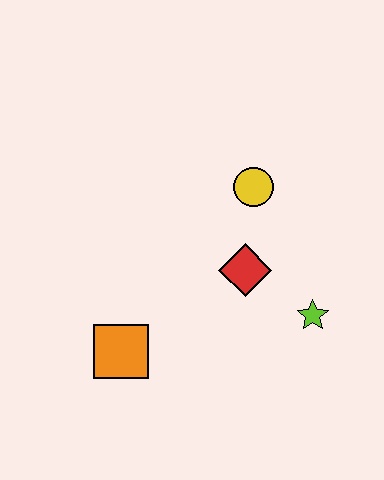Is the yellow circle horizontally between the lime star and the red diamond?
Yes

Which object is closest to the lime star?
The red diamond is closest to the lime star.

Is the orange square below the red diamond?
Yes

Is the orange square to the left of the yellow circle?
Yes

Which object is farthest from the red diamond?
The orange square is farthest from the red diamond.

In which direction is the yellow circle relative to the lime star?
The yellow circle is above the lime star.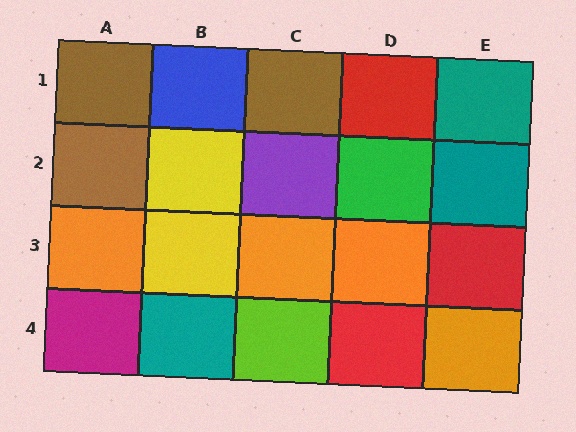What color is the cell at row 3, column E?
Red.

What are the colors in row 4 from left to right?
Magenta, teal, lime, red, orange.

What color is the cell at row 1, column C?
Brown.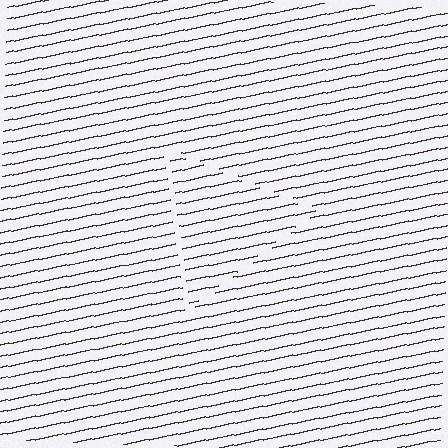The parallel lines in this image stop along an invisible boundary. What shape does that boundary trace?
An illusory triangle. The interior of the shape contains the same grating, shifted by half a period — the contour is defined by the phase discontinuity where line-ends from the inner and outer gratings abut.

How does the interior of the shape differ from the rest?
The interior of the shape contains the same grating, shifted by half a period — the contour is defined by the phase discontinuity where line-ends from the inner and outer gratings abut.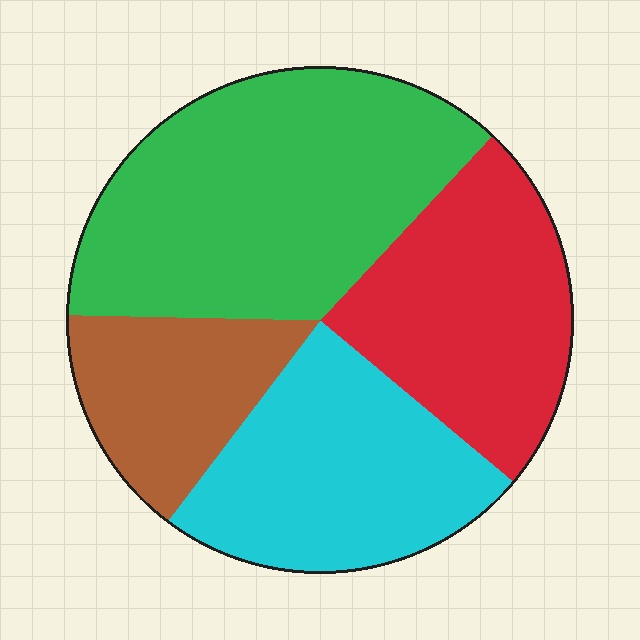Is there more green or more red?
Green.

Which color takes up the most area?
Green, at roughly 35%.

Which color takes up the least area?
Brown, at roughly 15%.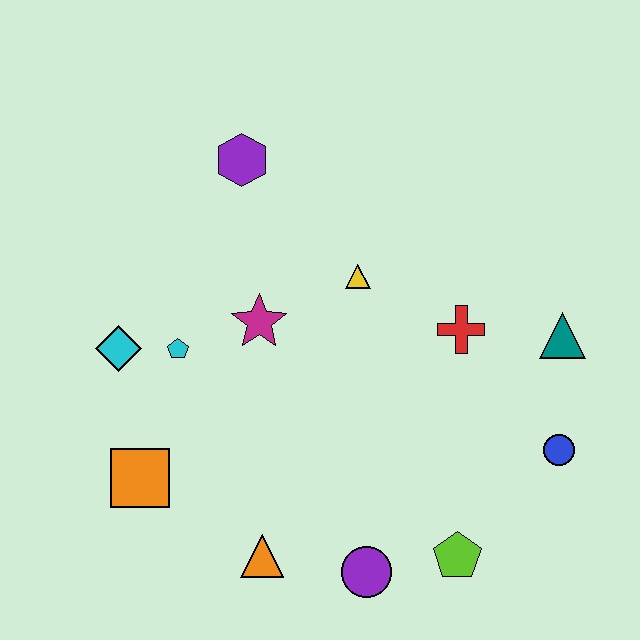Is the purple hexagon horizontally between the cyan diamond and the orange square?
No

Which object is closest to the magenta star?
The cyan pentagon is closest to the magenta star.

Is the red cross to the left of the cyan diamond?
No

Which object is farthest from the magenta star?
The blue circle is farthest from the magenta star.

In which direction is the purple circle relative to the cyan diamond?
The purple circle is to the right of the cyan diamond.